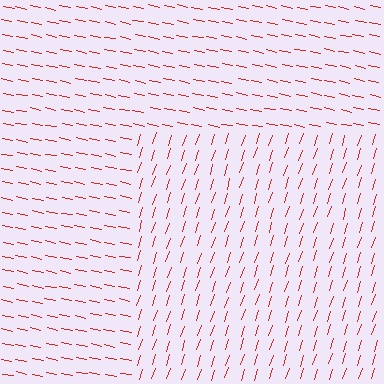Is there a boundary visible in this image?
Yes, there is a texture boundary formed by a change in line orientation.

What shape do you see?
I see a rectangle.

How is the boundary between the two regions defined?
The boundary is defined purely by a change in line orientation (approximately 84 degrees difference). All lines are the same color and thickness.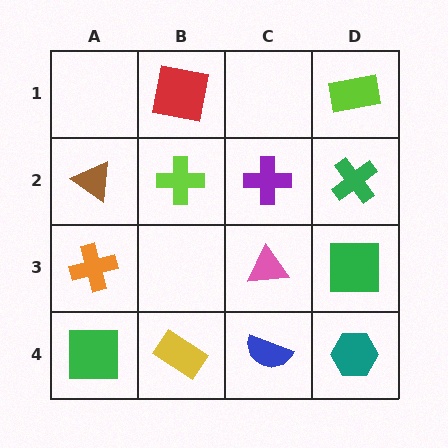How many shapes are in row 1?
2 shapes.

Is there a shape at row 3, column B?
No, that cell is empty.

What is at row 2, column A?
A brown triangle.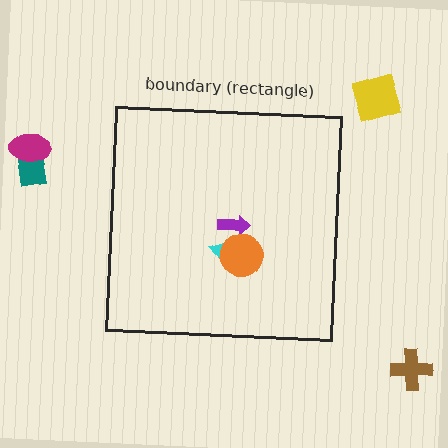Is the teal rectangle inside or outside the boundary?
Outside.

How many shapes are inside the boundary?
3 inside, 4 outside.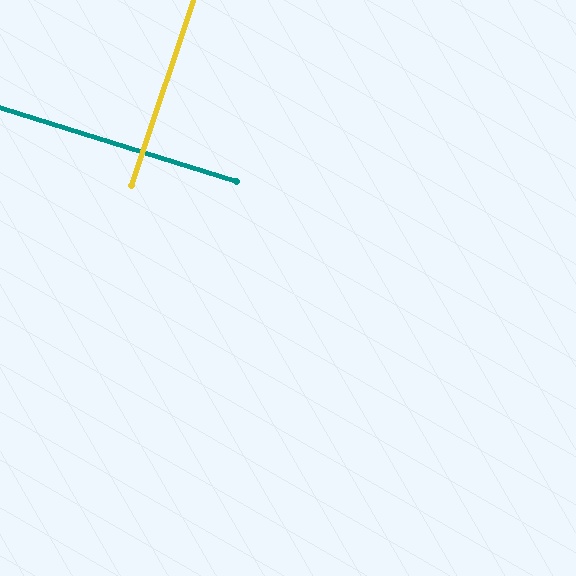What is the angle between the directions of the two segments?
Approximately 89 degrees.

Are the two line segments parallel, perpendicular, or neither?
Perpendicular — they meet at approximately 89°.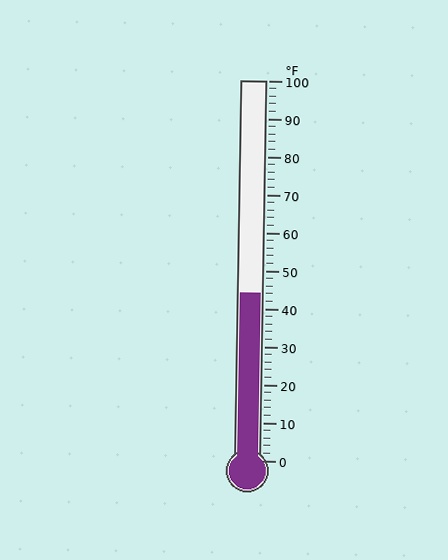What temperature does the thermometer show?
The thermometer shows approximately 44°F.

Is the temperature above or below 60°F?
The temperature is below 60°F.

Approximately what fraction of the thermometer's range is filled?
The thermometer is filled to approximately 45% of its range.